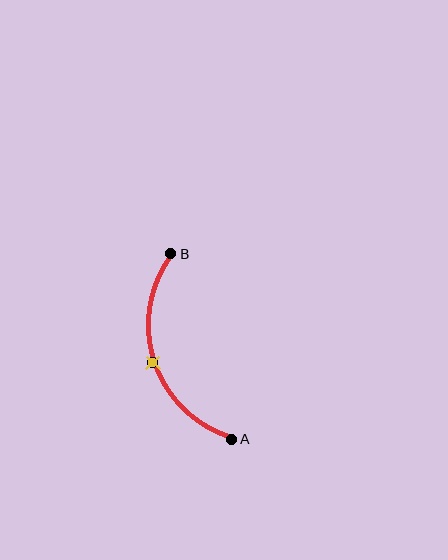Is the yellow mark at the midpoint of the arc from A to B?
Yes. The yellow mark lies on the arc at equal arc-length from both A and B — it is the arc midpoint.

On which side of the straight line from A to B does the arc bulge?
The arc bulges to the left of the straight line connecting A and B.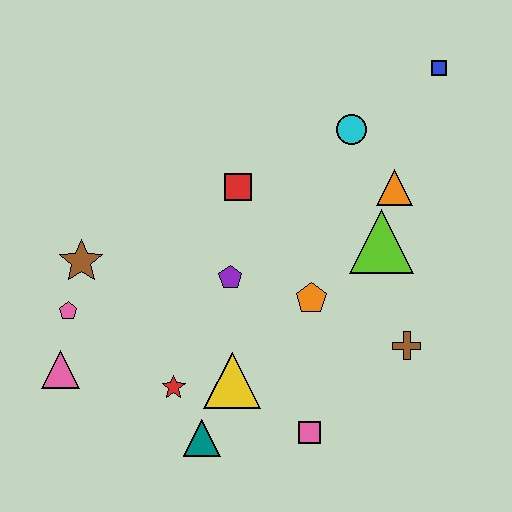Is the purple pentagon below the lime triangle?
Yes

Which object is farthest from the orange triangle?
The pink triangle is farthest from the orange triangle.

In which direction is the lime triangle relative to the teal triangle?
The lime triangle is above the teal triangle.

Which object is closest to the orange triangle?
The lime triangle is closest to the orange triangle.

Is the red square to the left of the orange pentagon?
Yes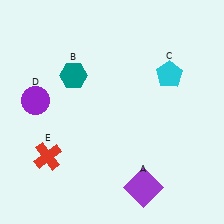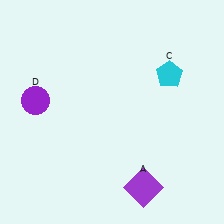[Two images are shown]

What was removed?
The red cross (E), the teal hexagon (B) were removed in Image 2.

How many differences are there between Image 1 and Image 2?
There are 2 differences between the two images.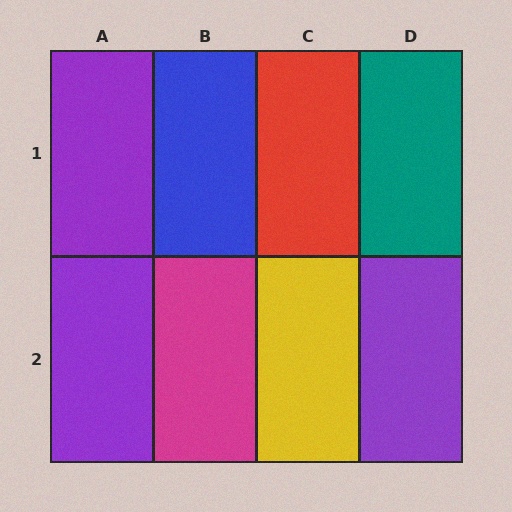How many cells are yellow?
1 cell is yellow.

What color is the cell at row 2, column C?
Yellow.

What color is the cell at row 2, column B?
Magenta.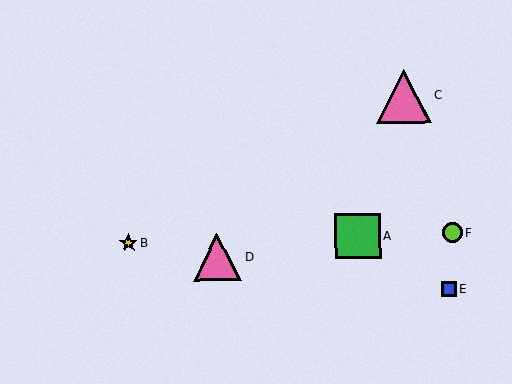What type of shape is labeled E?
Shape E is a blue square.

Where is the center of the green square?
The center of the green square is at (358, 236).